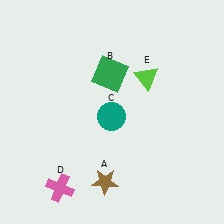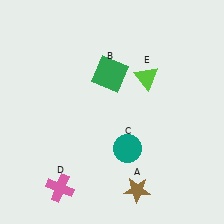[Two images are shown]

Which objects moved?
The objects that moved are: the brown star (A), the teal circle (C).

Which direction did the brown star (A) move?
The brown star (A) moved right.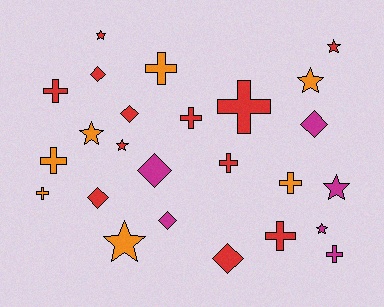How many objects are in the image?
There are 25 objects.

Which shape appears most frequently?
Cross, with 10 objects.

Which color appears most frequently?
Red, with 12 objects.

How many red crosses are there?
There are 5 red crosses.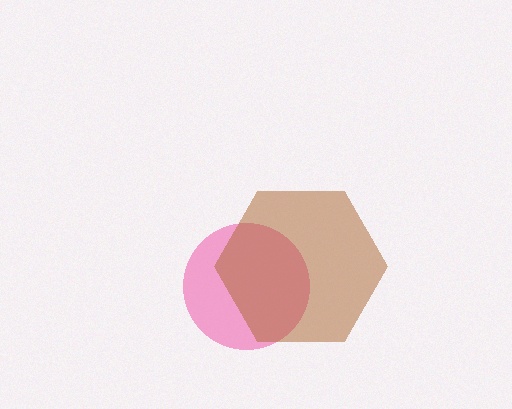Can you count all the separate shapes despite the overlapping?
Yes, there are 2 separate shapes.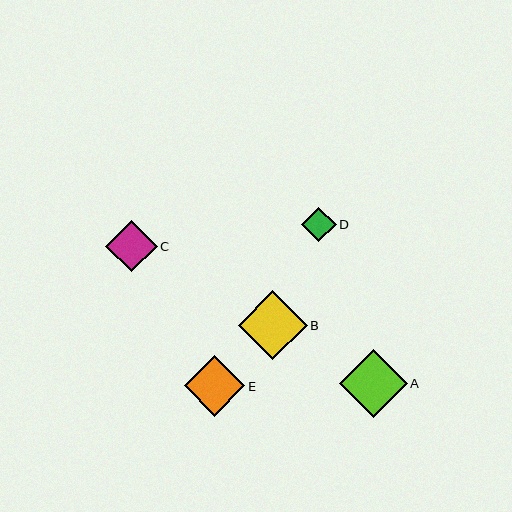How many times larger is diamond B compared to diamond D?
Diamond B is approximately 2.0 times the size of diamond D.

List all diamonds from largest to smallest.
From largest to smallest: B, A, E, C, D.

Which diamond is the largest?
Diamond B is the largest with a size of approximately 68 pixels.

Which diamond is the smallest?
Diamond D is the smallest with a size of approximately 35 pixels.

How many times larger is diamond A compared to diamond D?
Diamond A is approximately 2.0 times the size of diamond D.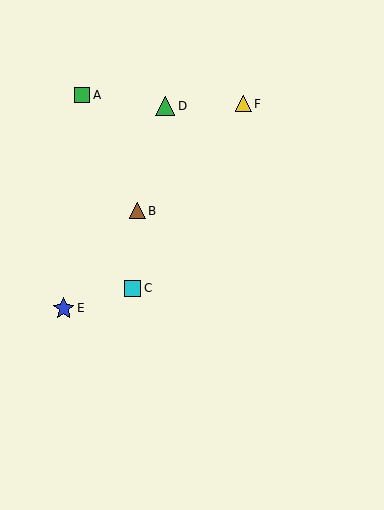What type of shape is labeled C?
Shape C is a cyan square.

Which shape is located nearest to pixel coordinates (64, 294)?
The blue star (labeled E) at (64, 308) is nearest to that location.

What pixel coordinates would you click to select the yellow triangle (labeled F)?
Click at (243, 104) to select the yellow triangle F.